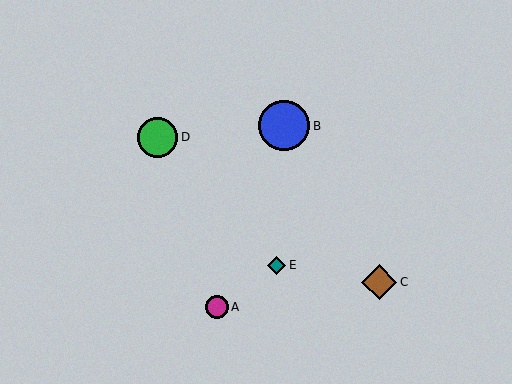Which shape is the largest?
The blue circle (labeled B) is the largest.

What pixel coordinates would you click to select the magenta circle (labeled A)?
Click at (217, 307) to select the magenta circle A.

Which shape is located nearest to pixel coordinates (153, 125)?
The green circle (labeled D) at (158, 137) is nearest to that location.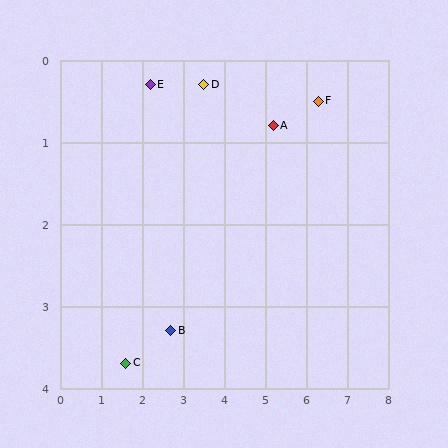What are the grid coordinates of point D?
Point D is at approximately (3.5, 0.3).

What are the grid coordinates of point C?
Point C is at approximately (1.6, 3.7).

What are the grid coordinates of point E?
Point E is at approximately (2.2, 0.3).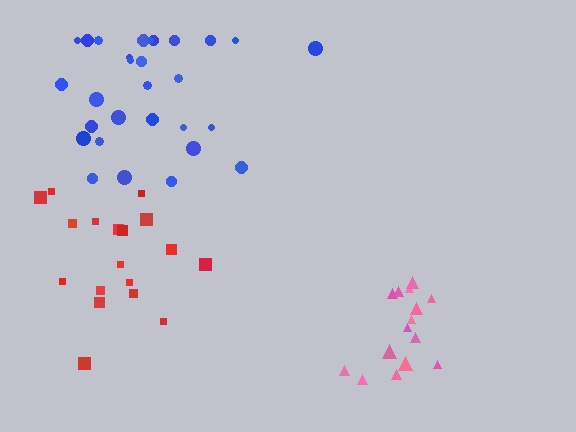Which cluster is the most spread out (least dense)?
Red.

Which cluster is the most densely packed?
Pink.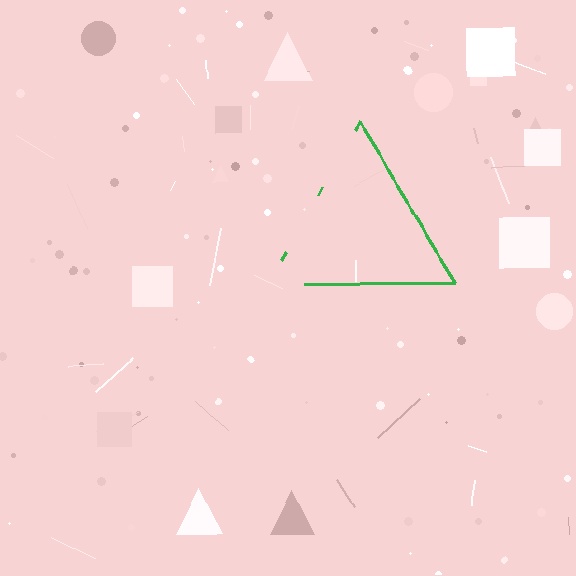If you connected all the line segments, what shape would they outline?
They would outline a triangle.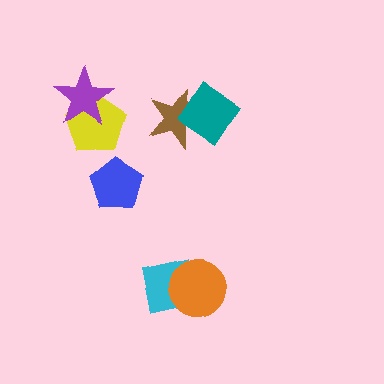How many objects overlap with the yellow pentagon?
1 object overlaps with the yellow pentagon.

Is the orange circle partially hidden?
No, no other shape covers it.